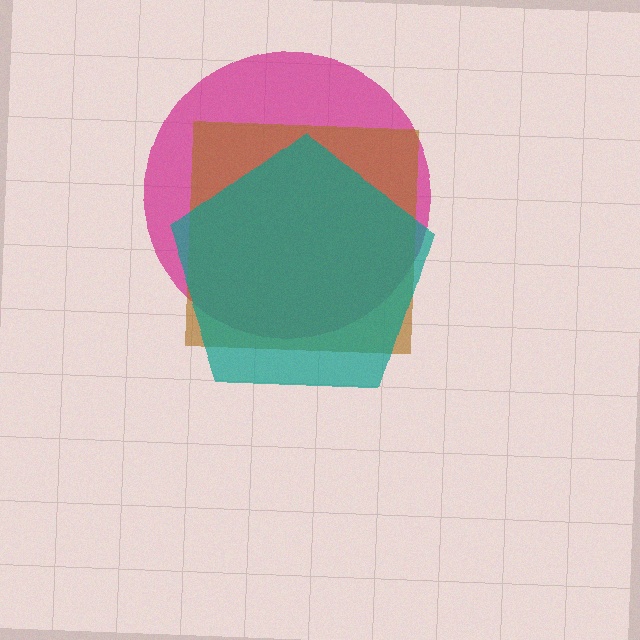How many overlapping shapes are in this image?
There are 3 overlapping shapes in the image.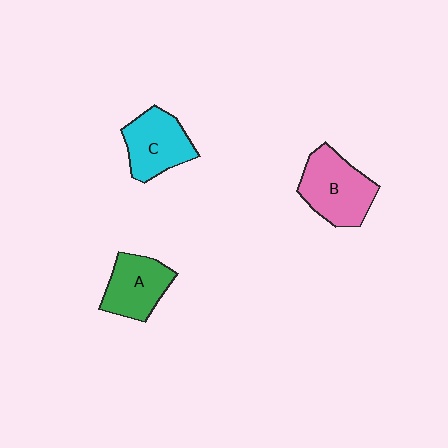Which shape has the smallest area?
Shape A (green).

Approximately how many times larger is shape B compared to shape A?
Approximately 1.3 times.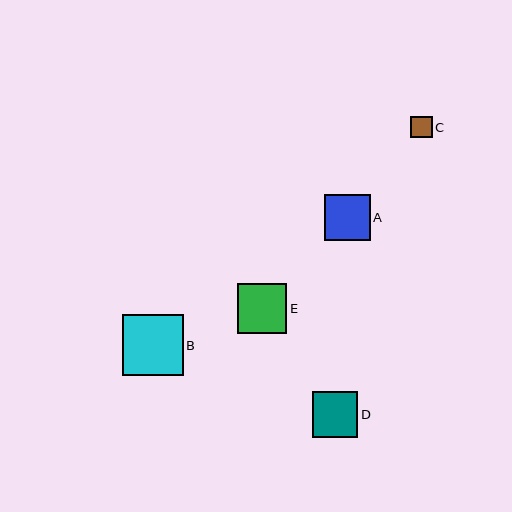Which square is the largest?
Square B is the largest with a size of approximately 61 pixels.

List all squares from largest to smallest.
From largest to smallest: B, E, D, A, C.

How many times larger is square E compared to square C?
Square E is approximately 2.3 times the size of square C.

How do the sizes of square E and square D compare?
Square E and square D are approximately the same size.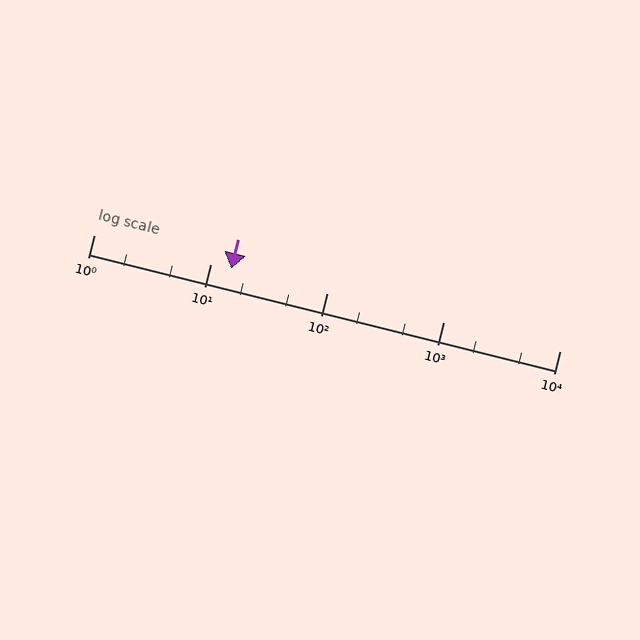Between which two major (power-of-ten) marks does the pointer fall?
The pointer is between 10 and 100.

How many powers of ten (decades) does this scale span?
The scale spans 4 decades, from 1 to 10000.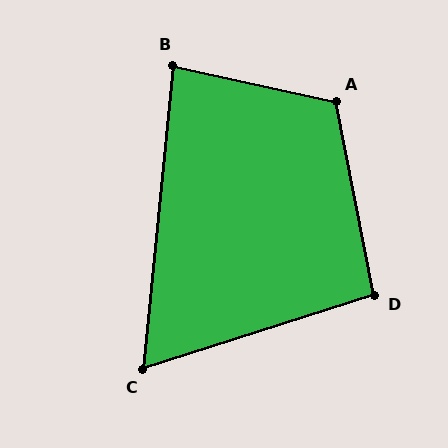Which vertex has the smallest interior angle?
C, at approximately 67 degrees.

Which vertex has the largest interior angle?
A, at approximately 113 degrees.